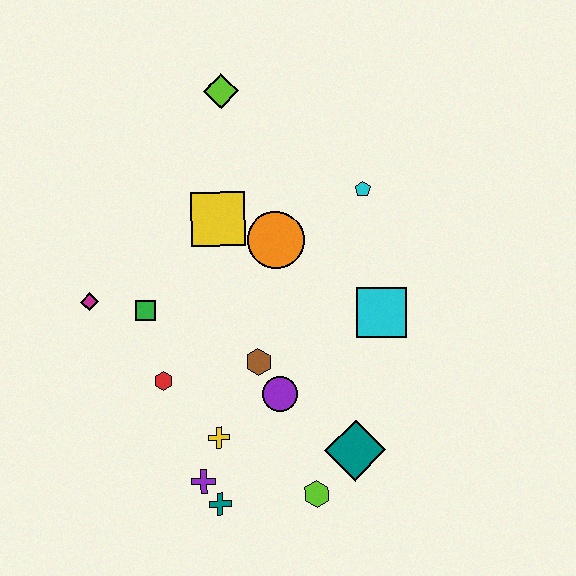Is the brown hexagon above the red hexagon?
Yes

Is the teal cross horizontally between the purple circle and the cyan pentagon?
No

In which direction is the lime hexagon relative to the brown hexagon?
The lime hexagon is below the brown hexagon.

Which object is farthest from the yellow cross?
The lime diamond is farthest from the yellow cross.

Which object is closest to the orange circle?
The yellow square is closest to the orange circle.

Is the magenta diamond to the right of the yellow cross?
No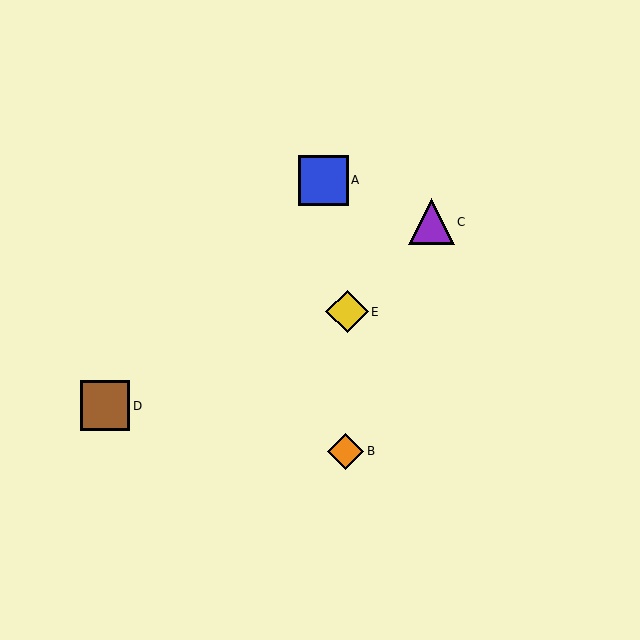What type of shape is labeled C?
Shape C is a purple triangle.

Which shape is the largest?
The blue square (labeled A) is the largest.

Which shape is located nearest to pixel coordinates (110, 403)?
The brown square (labeled D) at (105, 406) is nearest to that location.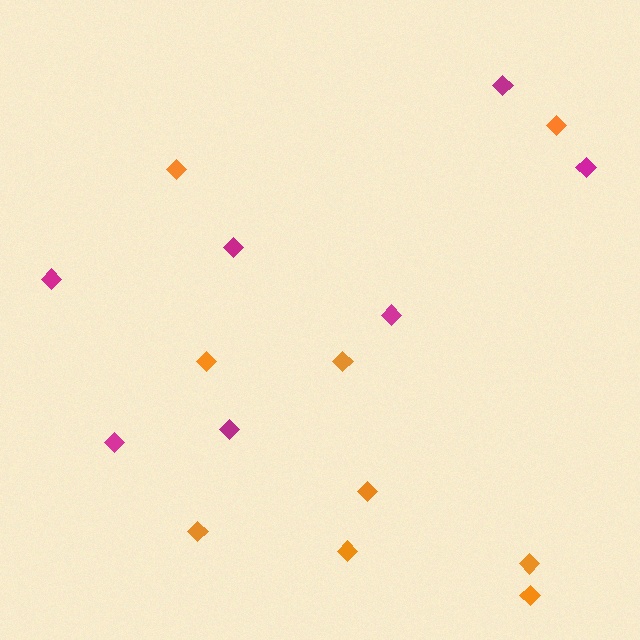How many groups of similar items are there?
There are 2 groups: one group of magenta diamonds (7) and one group of orange diamonds (9).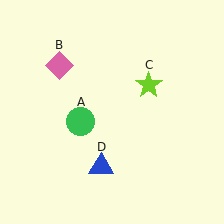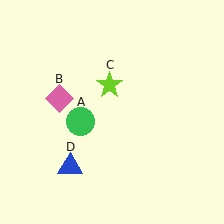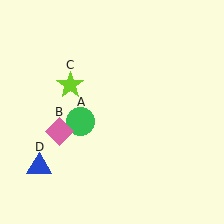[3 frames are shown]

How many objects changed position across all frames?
3 objects changed position: pink diamond (object B), lime star (object C), blue triangle (object D).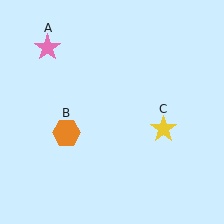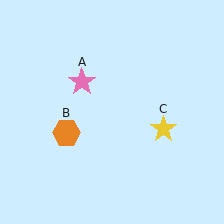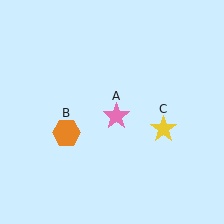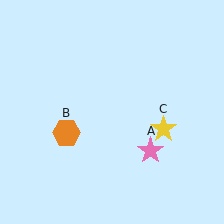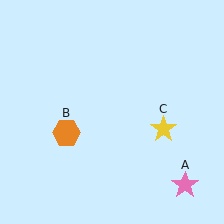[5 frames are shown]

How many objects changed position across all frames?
1 object changed position: pink star (object A).